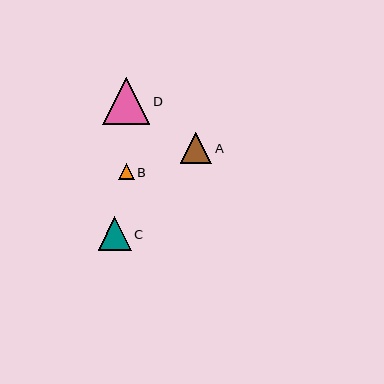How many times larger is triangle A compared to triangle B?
Triangle A is approximately 2.0 times the size of triangle B.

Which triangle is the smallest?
Triangle B is the smallest with a size of approximately 15 pixels.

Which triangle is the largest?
Triangle D is the largest with a size of approximately 47 pixels.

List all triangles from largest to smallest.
From largest to smallest: D, C, A, B.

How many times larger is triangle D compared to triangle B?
Triangle D is approximately 3.0 times the size of triangle B.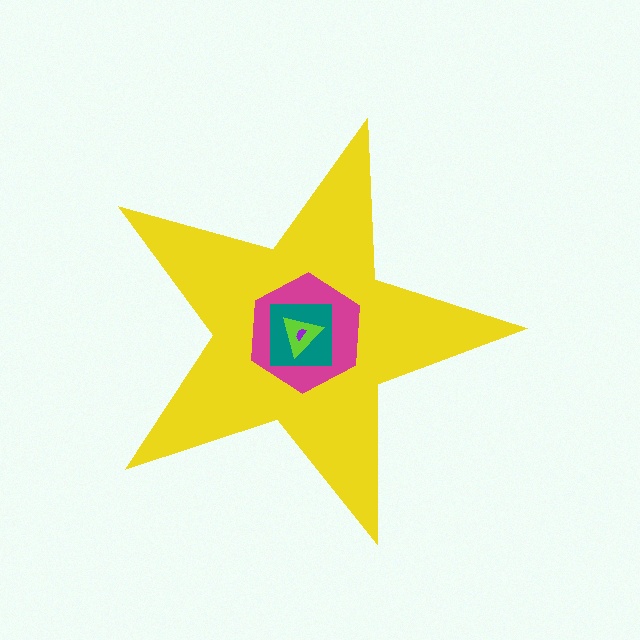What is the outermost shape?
The yellow star.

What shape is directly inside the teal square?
The lime triangle.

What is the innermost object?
The purple semicircle.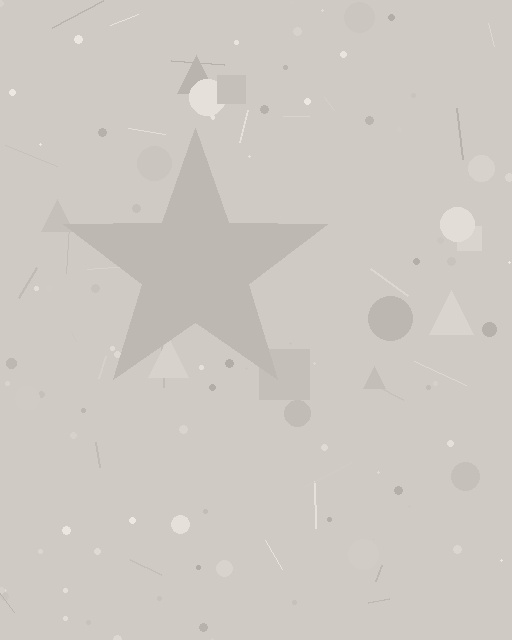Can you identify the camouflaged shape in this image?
The camouflaged shape is a star.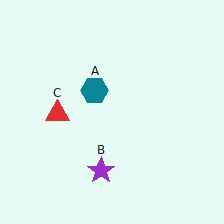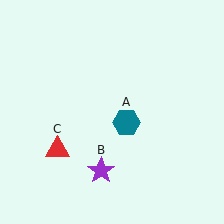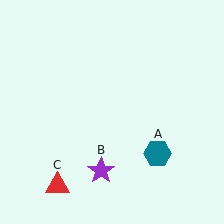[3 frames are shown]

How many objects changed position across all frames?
2 objects changed position: teal hexagon (object A), red triangle (object C).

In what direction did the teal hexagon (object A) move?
The teal hexagon (object A) moved down and to the right.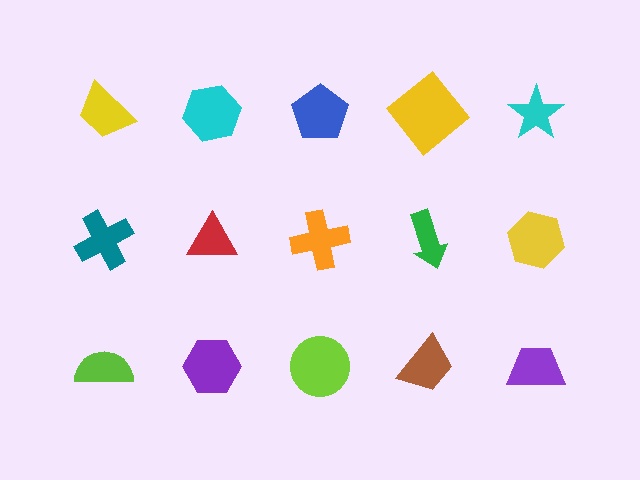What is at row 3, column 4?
A brown trapezoid.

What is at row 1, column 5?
A cyan star.